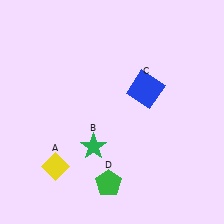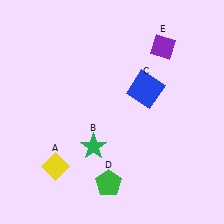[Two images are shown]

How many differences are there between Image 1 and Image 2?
There is 1 difference between the two images.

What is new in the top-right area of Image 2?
A purple diamond (E) was added in the top-right area of Image 2.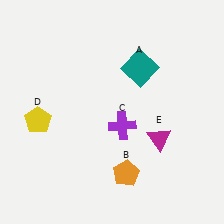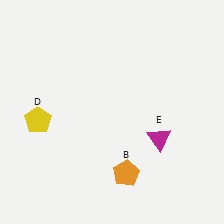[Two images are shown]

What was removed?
The teal square (A), the purple cross (C) were removed in Image 2.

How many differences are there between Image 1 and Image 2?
There are 2 differences between the two images.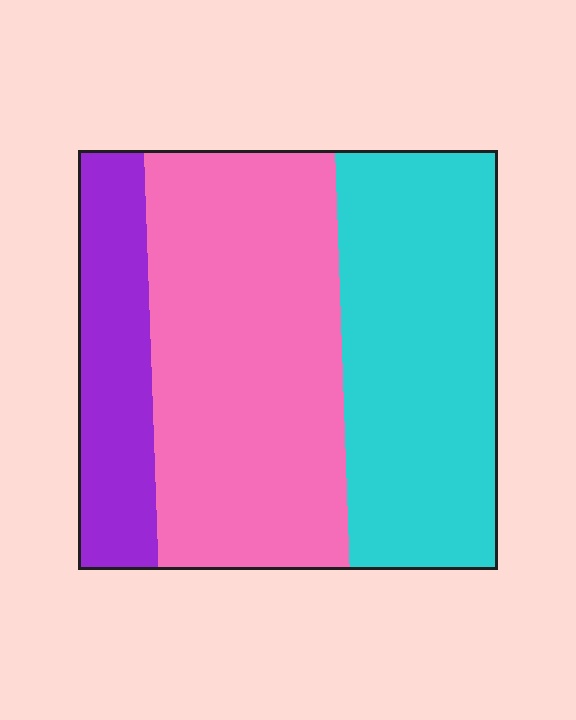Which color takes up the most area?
Pink, at roughly 45%.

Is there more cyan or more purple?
Cyan.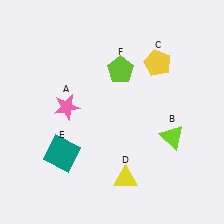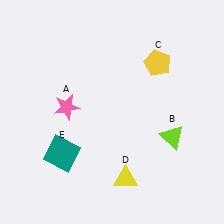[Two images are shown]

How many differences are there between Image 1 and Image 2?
There is 1 difference between the two images.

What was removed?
The lime pentagon (F) was removed in Image 2.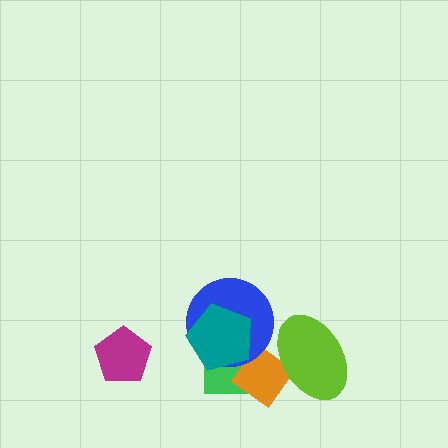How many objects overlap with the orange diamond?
5 objects overlap with the orange diamond.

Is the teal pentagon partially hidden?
No, no other shape covers it.